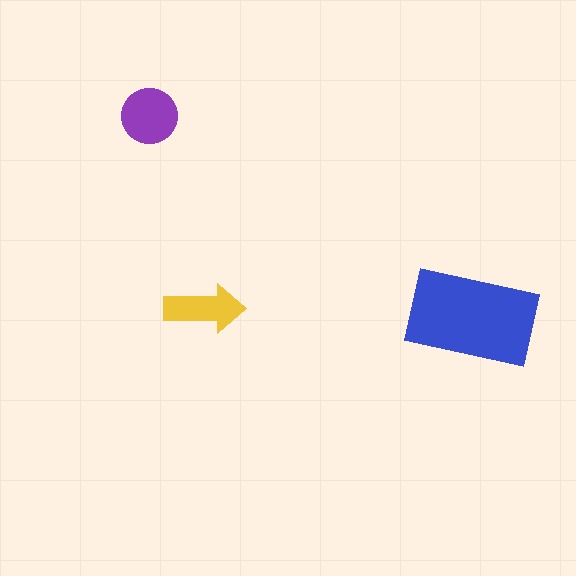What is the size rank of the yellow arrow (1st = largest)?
3rd.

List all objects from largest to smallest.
The blue rectangle, the purple circle, the yellow arrow.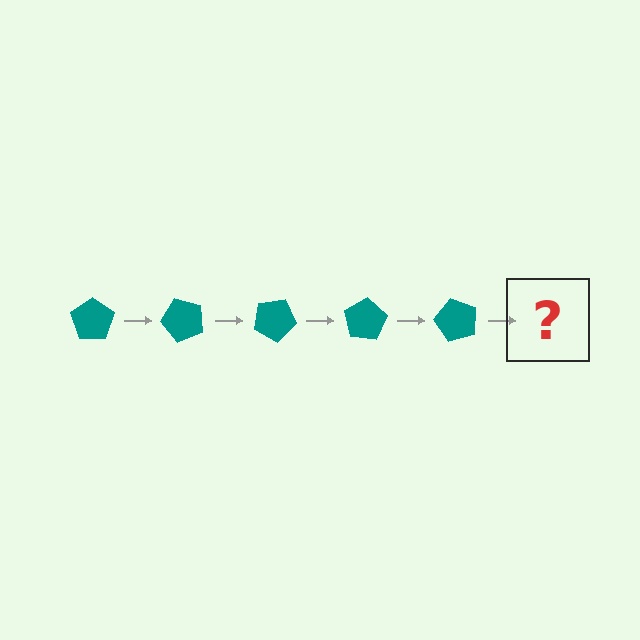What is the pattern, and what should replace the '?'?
The pattern is that the pentagon rotates 50 degrees each step. The '?' should be a teal pentagon rotated 250 degrees.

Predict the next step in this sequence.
The next step is a teal pentagon rotated 250 degrees.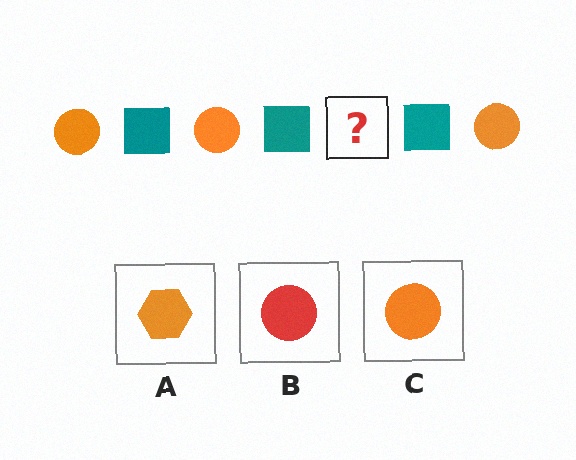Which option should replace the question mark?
Option C.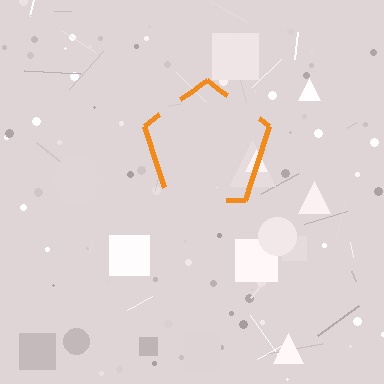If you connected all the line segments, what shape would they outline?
They would outline a pentagon.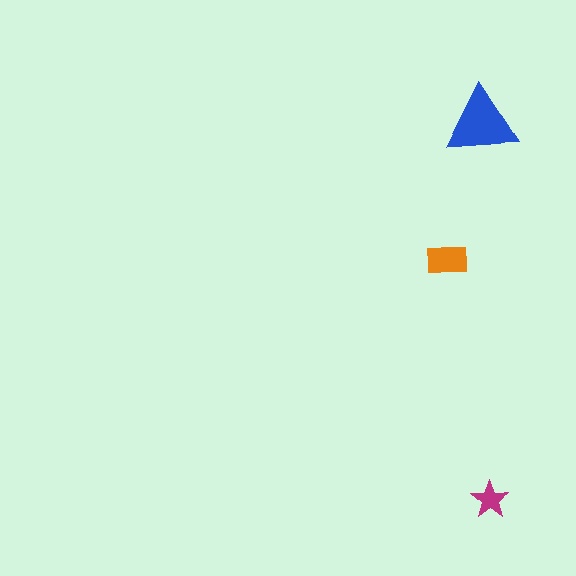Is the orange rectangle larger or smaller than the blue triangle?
Smaller.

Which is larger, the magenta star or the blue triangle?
The blue triangle.